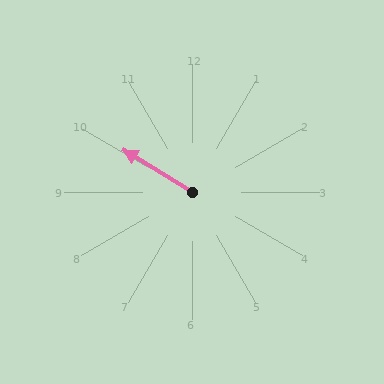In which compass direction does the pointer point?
Northwest.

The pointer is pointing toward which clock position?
Roughly 10 o'clock.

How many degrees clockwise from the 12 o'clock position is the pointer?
Approximately 302 degrees.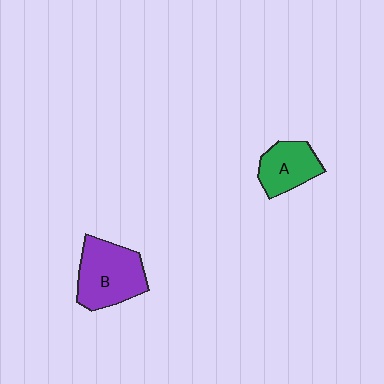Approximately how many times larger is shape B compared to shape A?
Approximately 1.5 times.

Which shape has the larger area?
Shape B (purple).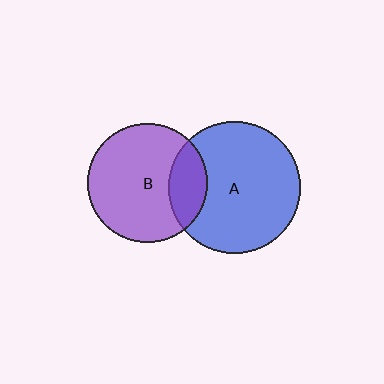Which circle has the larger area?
Circle A (blue).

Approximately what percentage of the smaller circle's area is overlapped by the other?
Approximately 20%.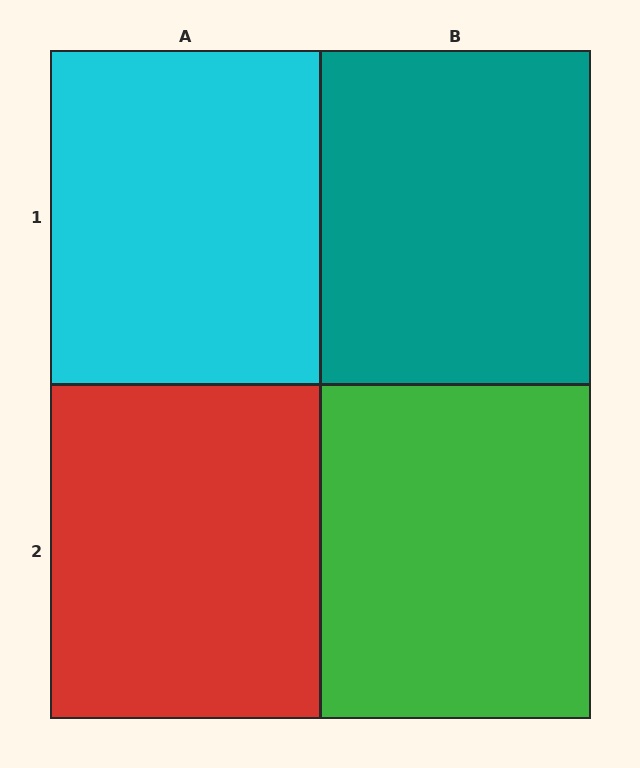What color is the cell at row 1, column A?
Cyan.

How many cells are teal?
1 cell is teal.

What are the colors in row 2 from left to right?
Red, green.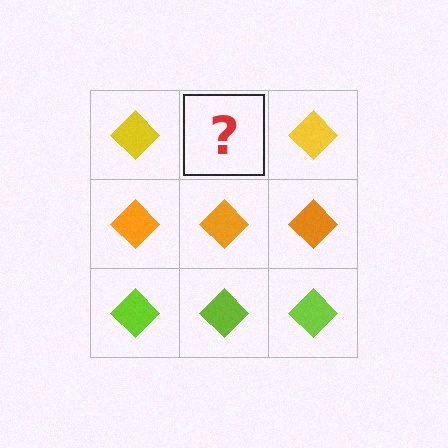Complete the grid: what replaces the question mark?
The question mark should be replaced with a yellow diamond.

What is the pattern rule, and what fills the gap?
The rule is that each row has a consistent color. The gap should be filled with a yellow diamond.